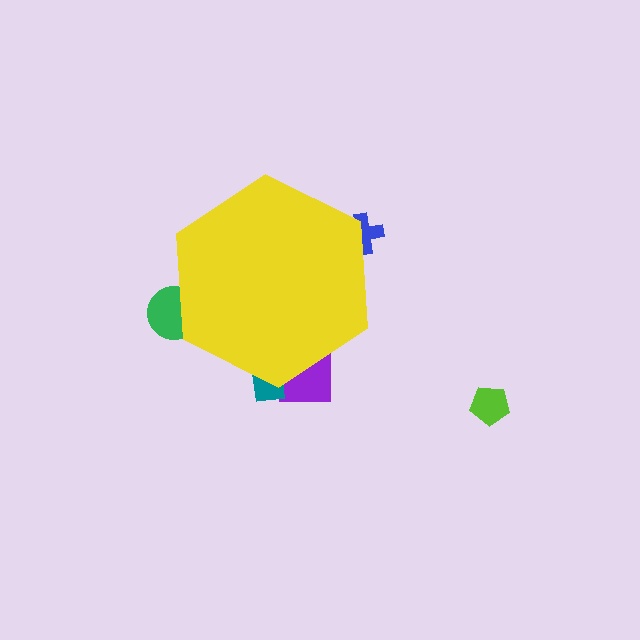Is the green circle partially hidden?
Yes, the green circle is partially hidden behind the yellow hexagon.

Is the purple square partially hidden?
Yes, the purple square is partially hidden behind the yellow hexagon.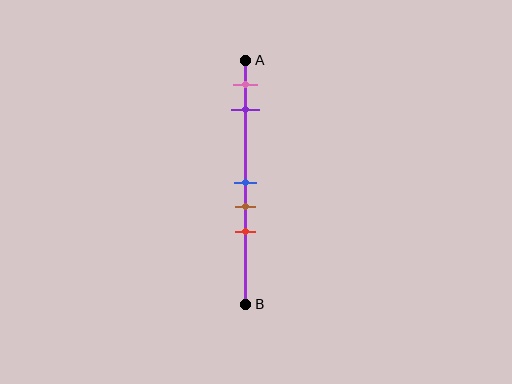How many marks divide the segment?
There are 5 marks dividing the segment.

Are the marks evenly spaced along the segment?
No, the marks are not evenly spaced.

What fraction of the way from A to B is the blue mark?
The blue mark is approximately 50% (0.5) of the way from A to B.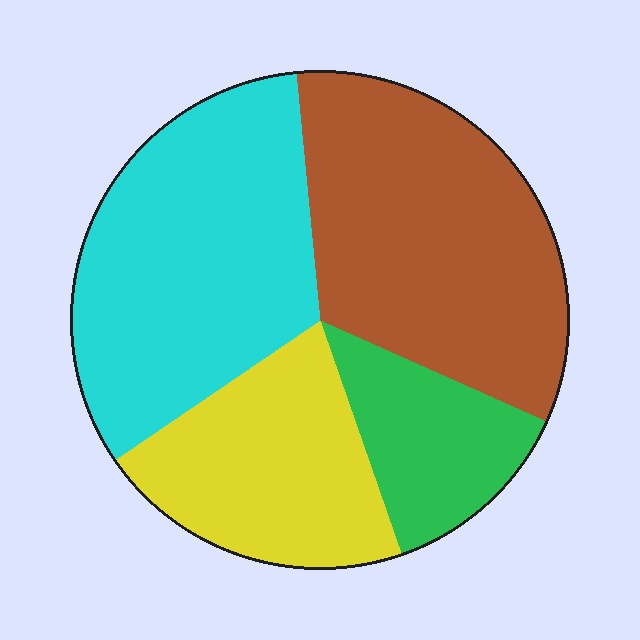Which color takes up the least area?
Green, at roughly 15%.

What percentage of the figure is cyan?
Cyan covers about 35% of the figure.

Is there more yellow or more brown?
Brown.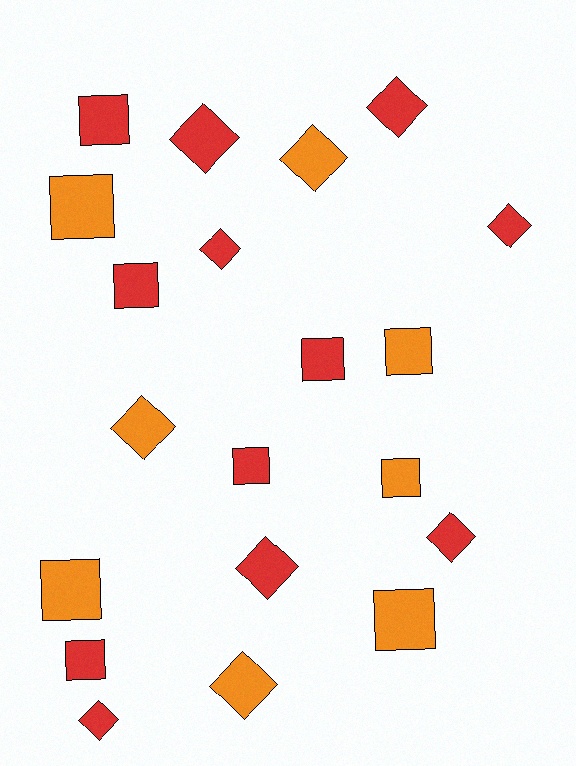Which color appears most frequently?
Red, with 12 objects.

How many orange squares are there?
There are 5 orange squares.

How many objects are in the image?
There are 20 objects.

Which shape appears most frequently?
Square, with 10 objects.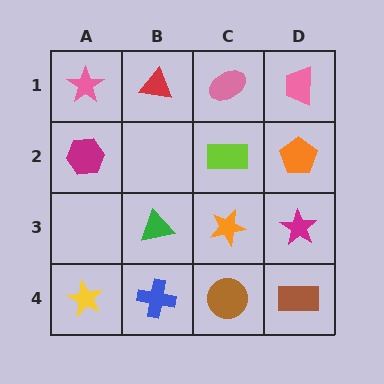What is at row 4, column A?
A yellow star.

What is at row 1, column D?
A pink trapezoid.